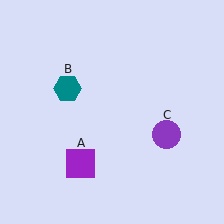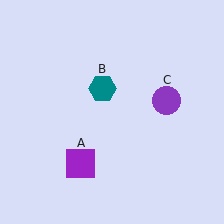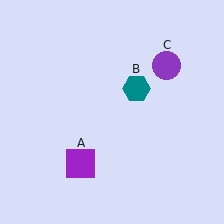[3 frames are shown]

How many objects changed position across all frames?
2 objects changed position: teal hexagon (object B), purple circle (object C).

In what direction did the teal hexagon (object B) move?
The teal hexagon (object B) moved right.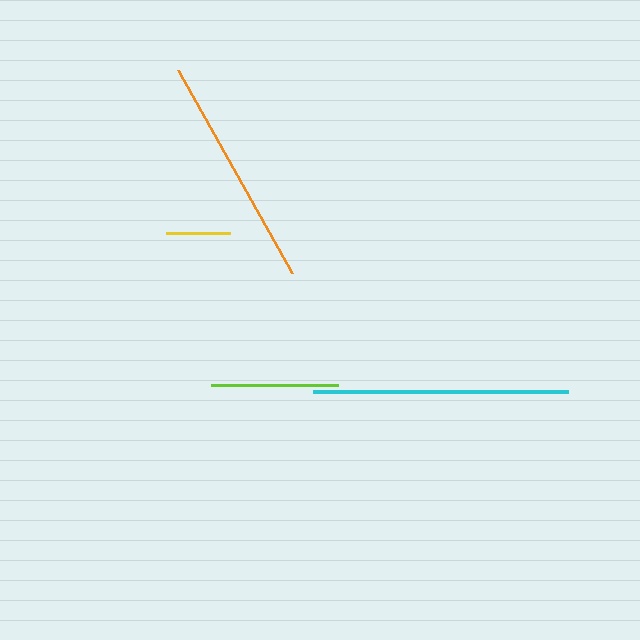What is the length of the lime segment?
The lime segment is approximately 126 pixels long.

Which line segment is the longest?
The cyan line is the longest at approximately 255 pixels.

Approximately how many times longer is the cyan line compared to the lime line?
The cyan line is approximately 2.0 times the length of the lime line.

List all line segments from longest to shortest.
From longest to shortest: cyan, orange, lime, yellow.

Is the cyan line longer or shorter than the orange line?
The cyan line is longer than the orange line.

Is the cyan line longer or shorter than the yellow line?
The cyan line is longer than the yellow line.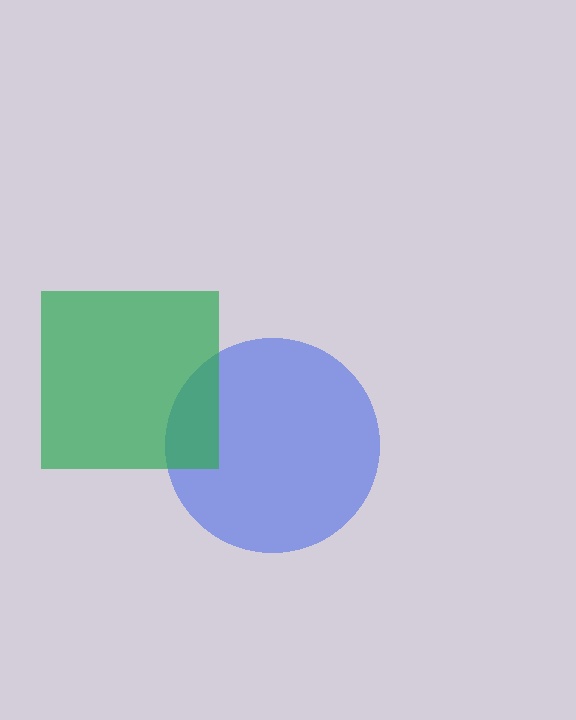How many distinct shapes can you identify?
There are 2 distinct shapes: a blue circle, a green square.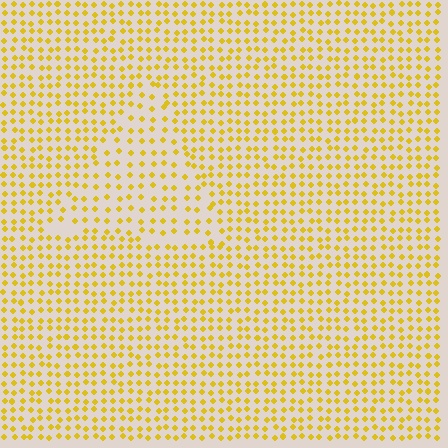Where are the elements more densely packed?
The elements are more densely packed outside the triangle boundary.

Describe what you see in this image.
The image contains small yellow elements arranged at two different densities. A triangle-shaped region is visible where the elements are less densely packed than the surrounding area.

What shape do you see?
I see a triangle.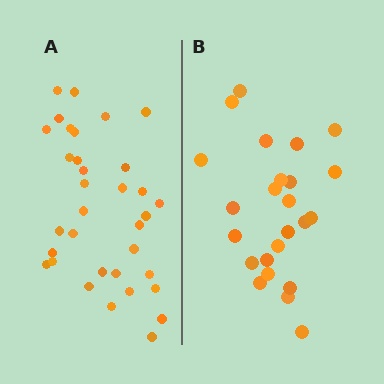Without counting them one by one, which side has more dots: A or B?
Region A (the left region) has more dots.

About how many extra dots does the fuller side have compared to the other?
Region A has roughly 10 or so more dots than region B.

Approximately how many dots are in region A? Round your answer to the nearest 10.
About 30 dots. (The exact count is 34, which rounds to 30.)